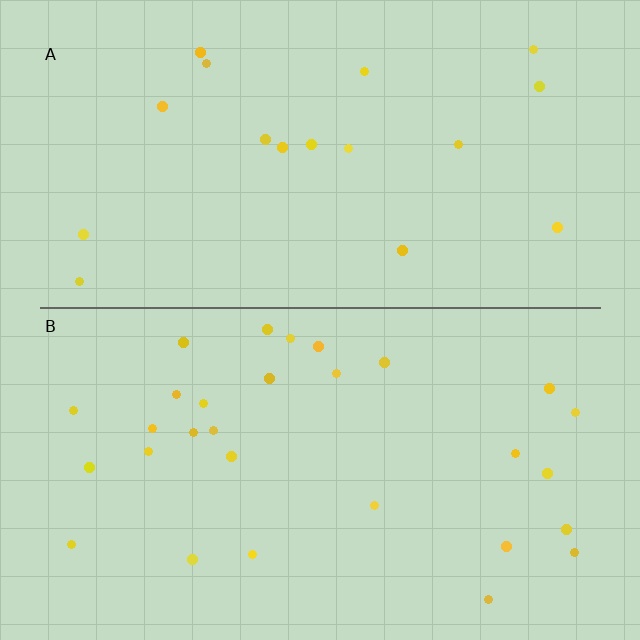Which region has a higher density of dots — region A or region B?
B (the bottom).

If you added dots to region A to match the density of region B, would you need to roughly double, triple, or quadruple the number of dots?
Approximately double.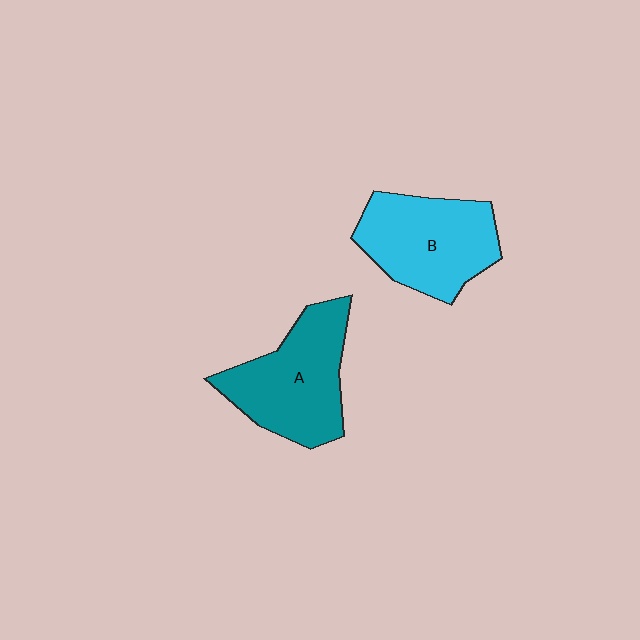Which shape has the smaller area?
Shape B (cyan).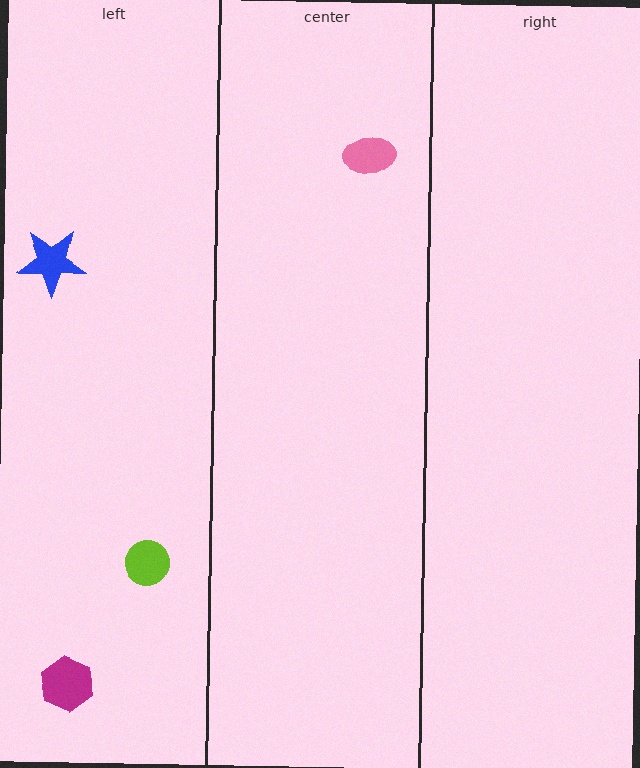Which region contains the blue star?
The left region.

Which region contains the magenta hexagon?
The left region.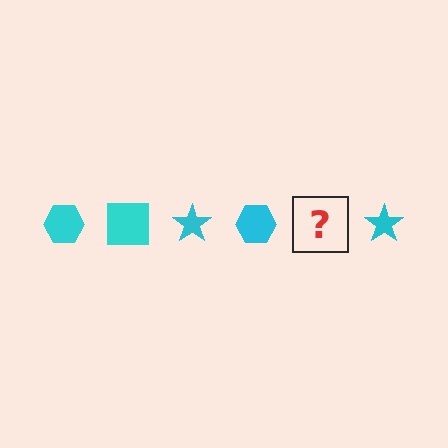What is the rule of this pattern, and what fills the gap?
The rule is that the pattern cycles through hexagon, square, star shapes in cyan. The gap should be filled with a cyan square.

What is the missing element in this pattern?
The missing element is a cyan square.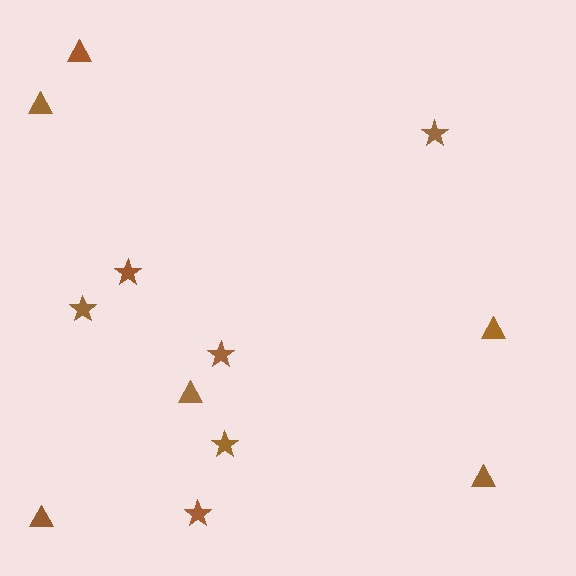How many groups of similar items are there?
There are 2 groups: one group of triangles (6) and one group of stars (6).